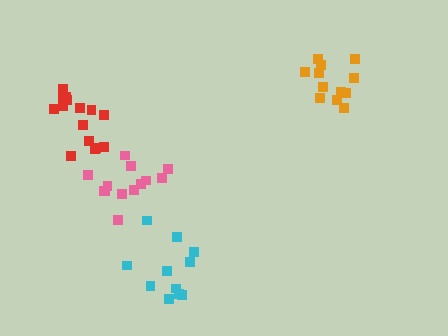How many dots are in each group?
Group 1: 12 dots, Group 2: 15 dots, Group 3: 11 dots, Group 4: 13 dots (51 total).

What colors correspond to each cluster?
The clusters are colored: orange, red, cyan, pink.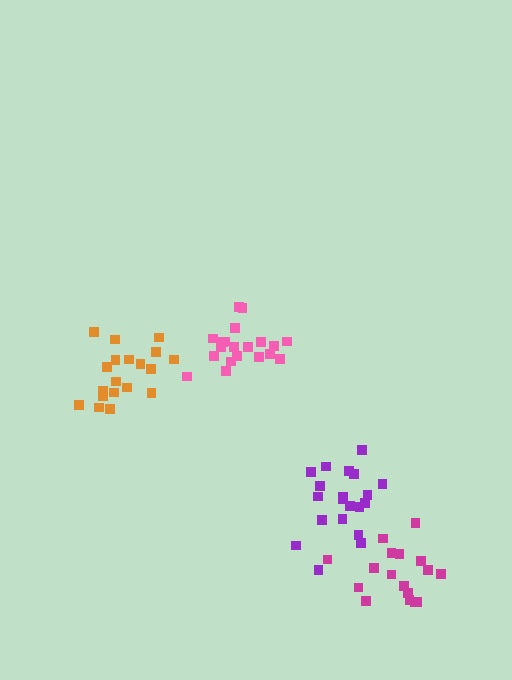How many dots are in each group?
Group 1: 20 dots, Group 2: 17 dots, Group 3: 20 dots, Group 4: 19 dots (76 total).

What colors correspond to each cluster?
The clusters are colored: pink, magenta, purple, orange.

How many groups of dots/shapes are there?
There are 4 groups.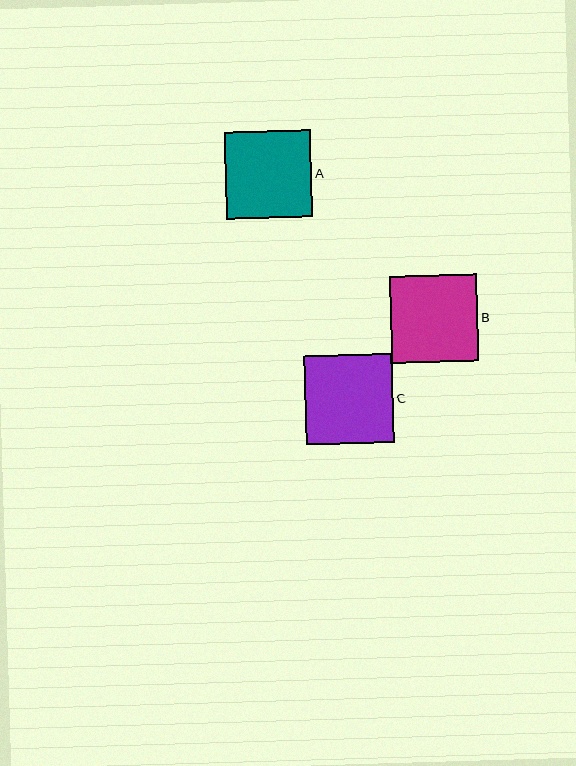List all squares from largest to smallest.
From largest to smallest: C, B, A.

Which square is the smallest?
Square A is the smallest with a size of approximately 87 pixels.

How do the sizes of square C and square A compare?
Square C and square A are approximately the same size.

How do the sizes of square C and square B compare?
Square C and square B are approximately the same size.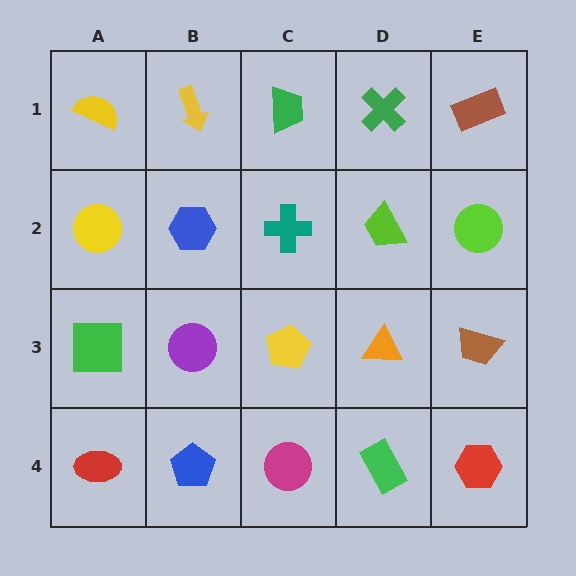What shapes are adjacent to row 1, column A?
A yellow circle (row 2, column A), a yellow arrow (row 1, column B).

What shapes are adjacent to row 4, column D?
An orange triangle (row 3, column D), a magenta circle (row 4, column C), a red hexagon (row 4, column E).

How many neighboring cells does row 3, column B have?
4.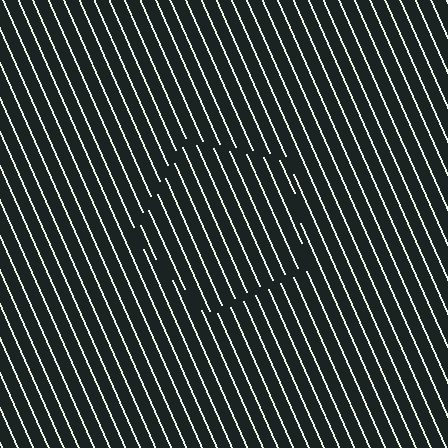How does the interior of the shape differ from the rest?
The interior of the shape contains the same grating, shifted by half a period — the contour is defined by the phase discontinuity where line-ends from the inner and outer gratings abut.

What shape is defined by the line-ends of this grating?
An illusory pentagon. The interior of the shape contains the same grating, shifted by half a period — the contour is defined by the phase discontinuity where line-ends from the inner and outer gratings abut.